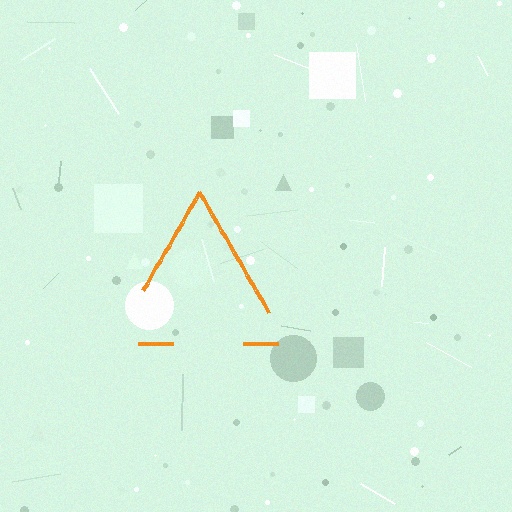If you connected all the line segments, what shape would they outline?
They would outline a triangle.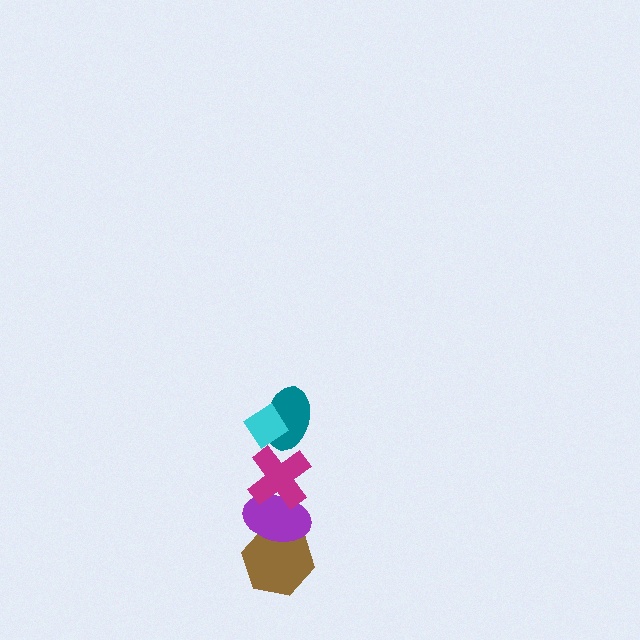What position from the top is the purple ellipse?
The purple ellipse is 4th from the top.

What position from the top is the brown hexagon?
The brown hexagon is 5th from the top.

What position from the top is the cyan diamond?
The cyan diamond is 1st from the top.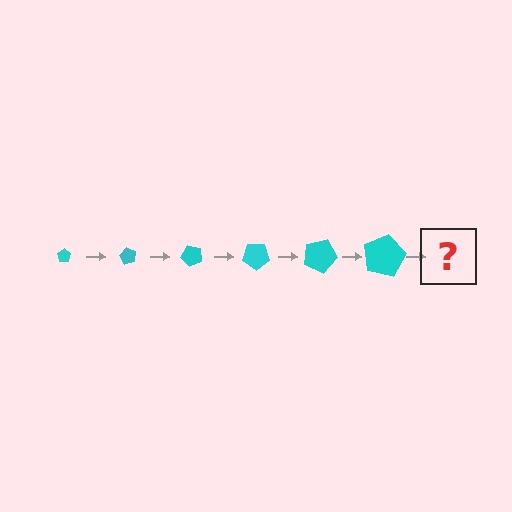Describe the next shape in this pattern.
It should be a pentagon, larger than the previous one and rotated 360 degrees from the start.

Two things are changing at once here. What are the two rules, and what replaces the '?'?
The two rules are that the pentagon grows larger each step and it rotates 60 degrees each step. The '?' should be a pentagon, larger than the previous one and rotated 360 degrees from the start.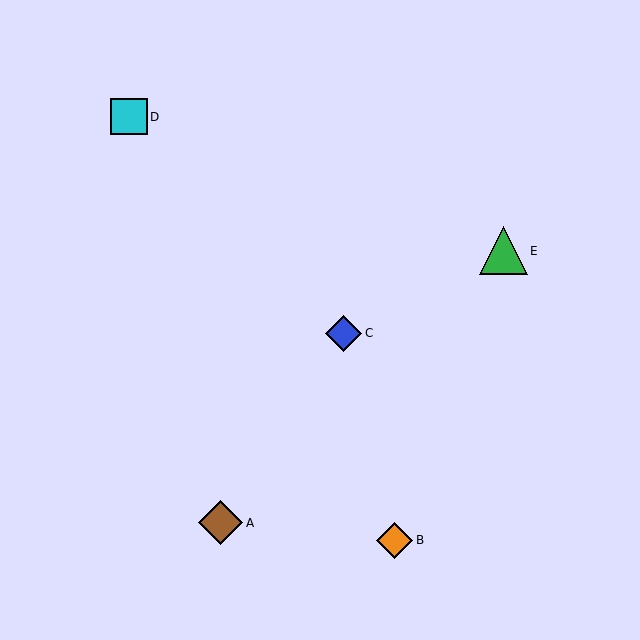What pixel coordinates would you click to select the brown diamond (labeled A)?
Click at (220, 523) to select the brown diamond A.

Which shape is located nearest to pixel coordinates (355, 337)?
The blue diamond (labeled C) at (344, 333) is nearest to that location.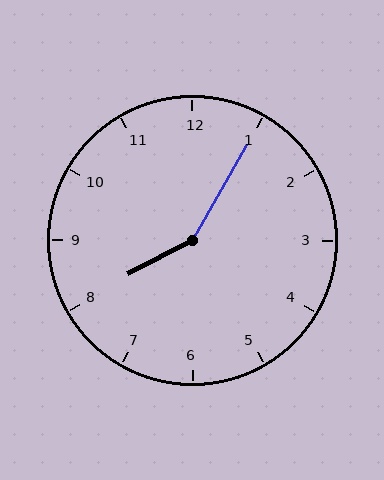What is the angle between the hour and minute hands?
Approximately 148 degrees.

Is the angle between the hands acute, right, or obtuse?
It is obtuse.